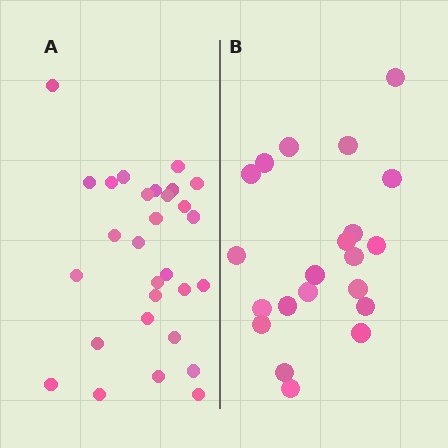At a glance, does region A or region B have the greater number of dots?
Region A (the left region) has more dots.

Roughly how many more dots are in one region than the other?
Region A has roughly 8 or so more dots than region B.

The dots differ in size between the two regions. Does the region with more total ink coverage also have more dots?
No. Region B has more total ink coverage because its dots are larger, but region A actually contains more individual dots. Total area can be misleading — the number of items is what matters here.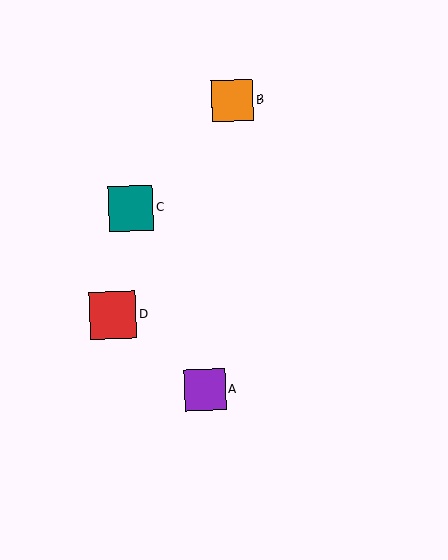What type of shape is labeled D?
Shape D is a red square.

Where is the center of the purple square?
The center of the purple square is at (205, 390).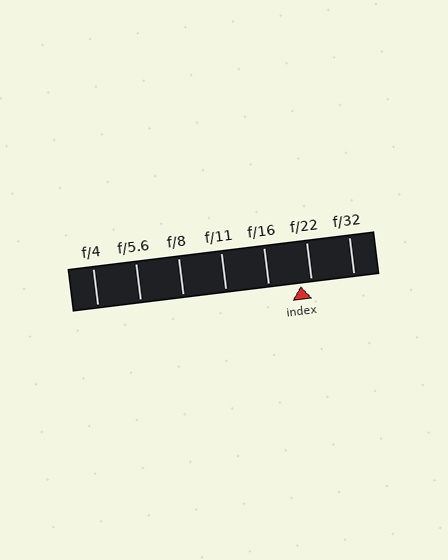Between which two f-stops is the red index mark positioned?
The index mark is between f/16 and f/22.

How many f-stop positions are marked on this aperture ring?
There are 7 f-stop positions marked.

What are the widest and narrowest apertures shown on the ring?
The widest aperture shown is f/4 and the narrowest is f/32.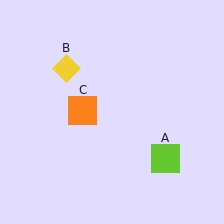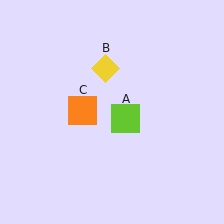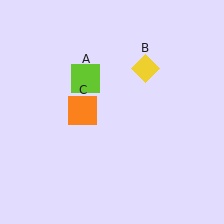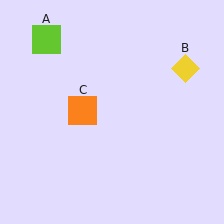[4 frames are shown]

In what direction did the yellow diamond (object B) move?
The yellow diamond (object B) moved right.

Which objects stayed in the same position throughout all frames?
Orange square (object C) remained stationary.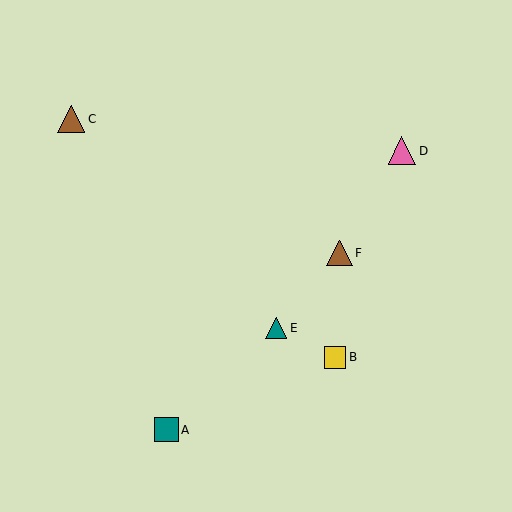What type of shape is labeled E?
Shape E is a teal triangle.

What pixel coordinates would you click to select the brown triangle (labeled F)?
Click at (340, 253) to select the brown triangle F.